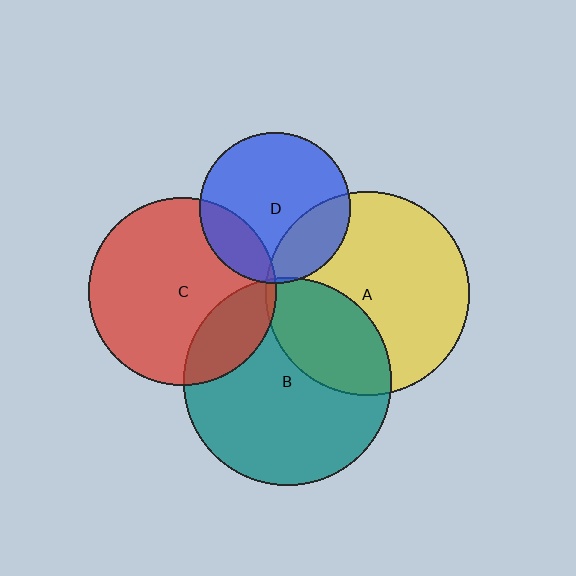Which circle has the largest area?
Circle B (teal).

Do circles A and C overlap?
Yes.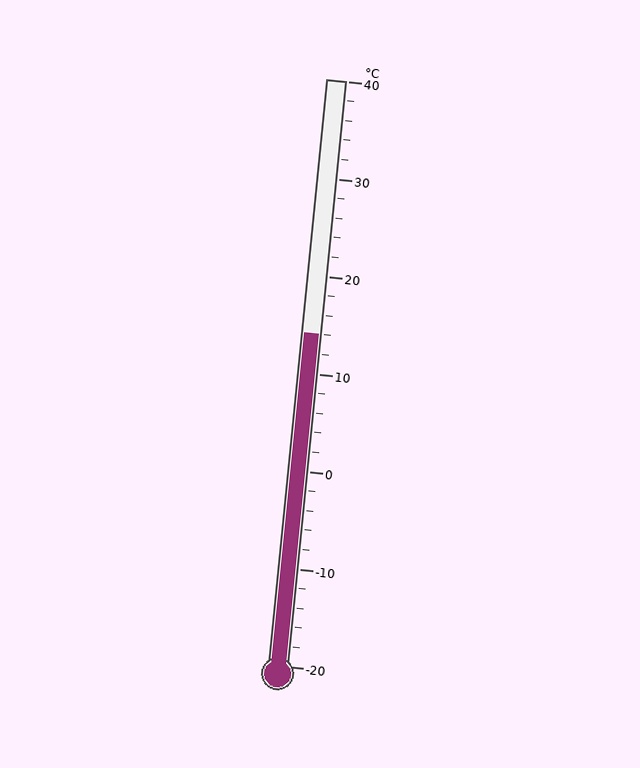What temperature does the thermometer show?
The thermometer shows approximately 14°C.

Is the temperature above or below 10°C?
The temperature is above 10°C.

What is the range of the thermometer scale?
The thermometer scale ranges from -20°C to 40°C.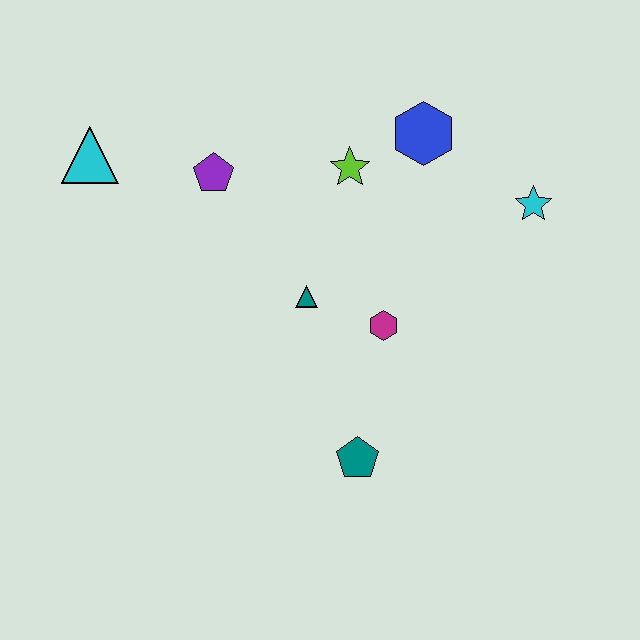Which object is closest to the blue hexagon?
The lime star is closest to the blue hexagon.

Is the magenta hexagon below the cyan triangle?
Yes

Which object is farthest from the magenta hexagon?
The cyan triangle is farthest from the magenta hexagon.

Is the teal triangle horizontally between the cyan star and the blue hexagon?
No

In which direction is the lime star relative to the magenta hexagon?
The lime star is above the magenta hexagon.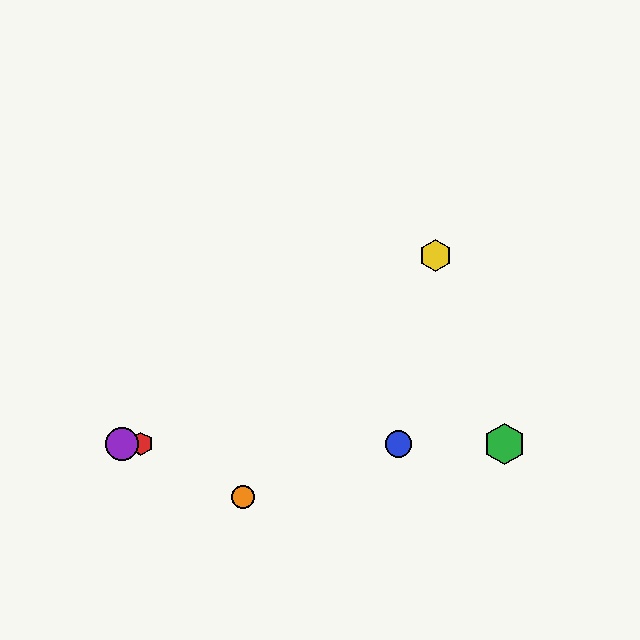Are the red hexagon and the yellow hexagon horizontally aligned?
No, the red hexagon is at y≈444 and the yellow hexagon is at y≈256.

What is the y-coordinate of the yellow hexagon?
The yellow hexagon is at y≈256.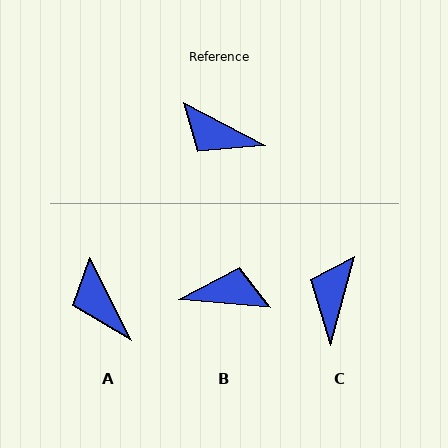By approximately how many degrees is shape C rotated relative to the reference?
Approximately 78 degrees clockwise.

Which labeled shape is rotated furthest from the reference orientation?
B, about 158 degrees away.